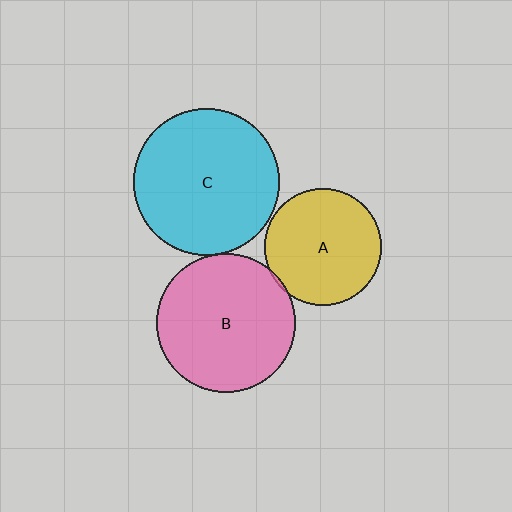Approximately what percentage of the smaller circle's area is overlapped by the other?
Approximately 5%.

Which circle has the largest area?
Circle C (cyan).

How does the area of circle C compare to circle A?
Approximately 1.6 times.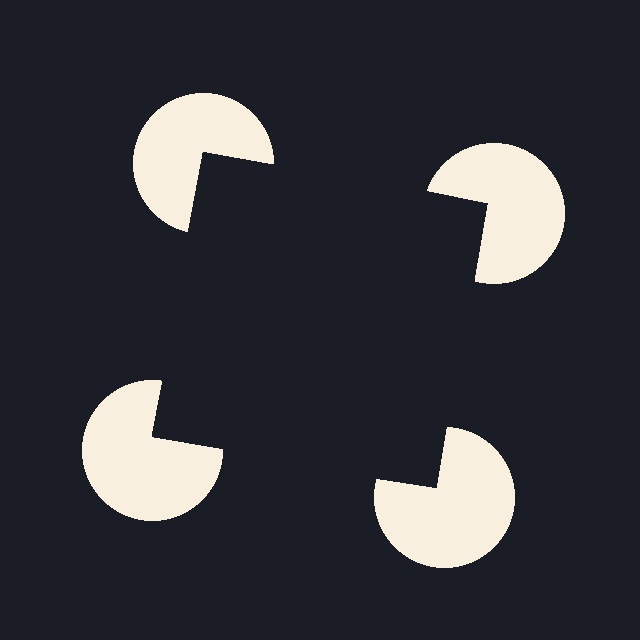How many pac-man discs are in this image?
There are 4 — one at each vertex of the illusory square.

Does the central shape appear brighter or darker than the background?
It typically appears slightly darker than the background, even though no actual brightness change is drawn.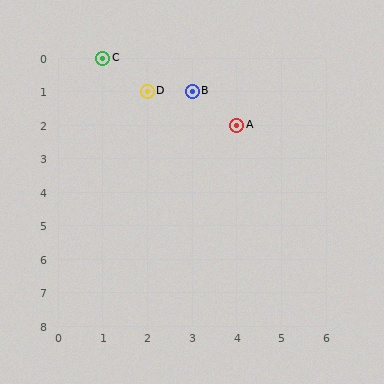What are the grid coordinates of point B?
Point B is at grid coordinates (3, 1).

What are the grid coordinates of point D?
Point D is at grid coordinates (2, 1).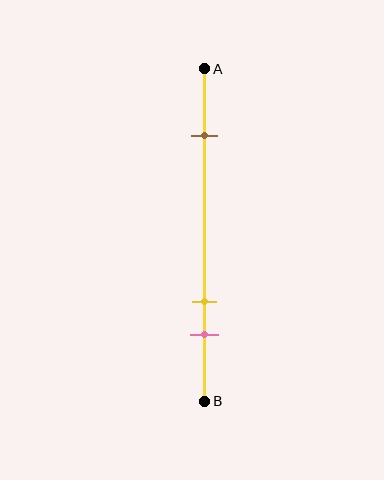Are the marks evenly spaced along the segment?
No, the marks are not evenly spaced.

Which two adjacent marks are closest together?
The yellow and pink marks are the closest adjacent pair.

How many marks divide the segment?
There are 3 marks dividing the segment.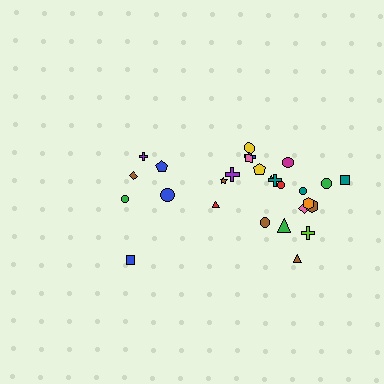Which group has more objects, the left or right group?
The right group.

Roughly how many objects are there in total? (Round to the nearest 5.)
Roughly 30 objects in total.